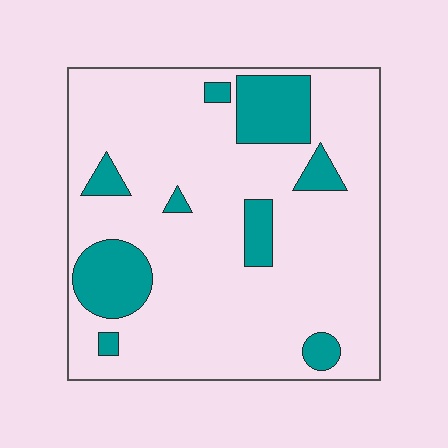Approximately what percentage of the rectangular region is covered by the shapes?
Approximately 20%.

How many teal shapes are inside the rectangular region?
9.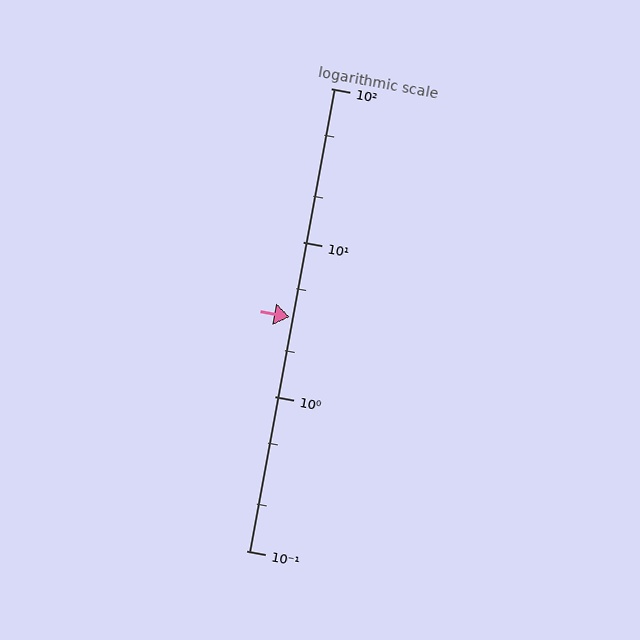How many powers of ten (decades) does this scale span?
The scale spans 3 decades, from 0.1 to 100.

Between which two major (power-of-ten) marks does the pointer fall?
The pointer is between 1 and 10.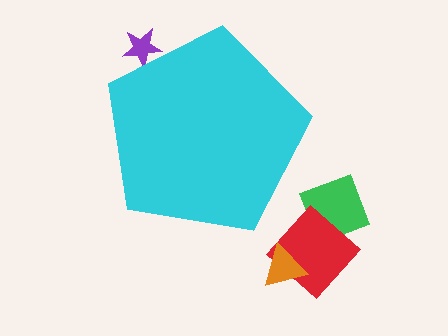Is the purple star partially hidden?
Yes, the purple star is partially hidden behind the cyan pentagon.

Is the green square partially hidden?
No, the green square is fully visible.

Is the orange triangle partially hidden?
No, the orange triangle is fully visible.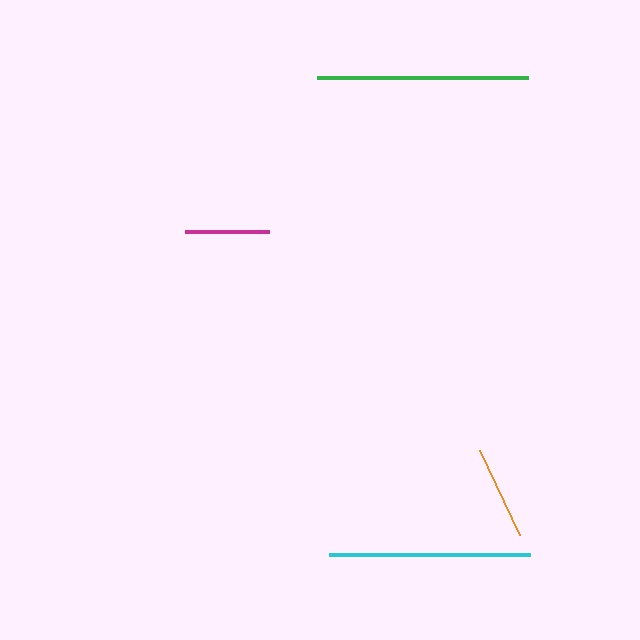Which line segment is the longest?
The green line is the longest at approximately 211 pixels.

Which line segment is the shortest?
The magenta line is the shortest at approximately 84 pixels.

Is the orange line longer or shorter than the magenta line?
The orange line is longer than the magenta line.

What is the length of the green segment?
The green segment is approximately 211 pixels long.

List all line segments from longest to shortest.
From longest to shortest: green, cyan, orange, magenta.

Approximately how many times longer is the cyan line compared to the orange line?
The cyan line is approximately 2.1 times the length of the orange line.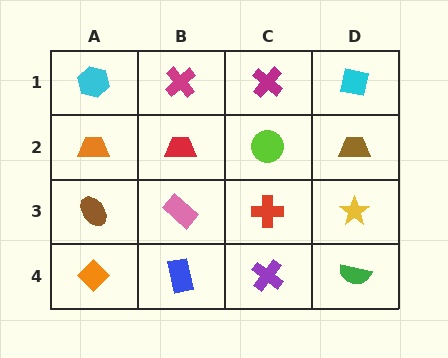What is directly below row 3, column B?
A blue rectangle.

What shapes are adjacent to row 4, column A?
A brown ellipse (row 3, column A), a blue rectangle (row 4, column B).